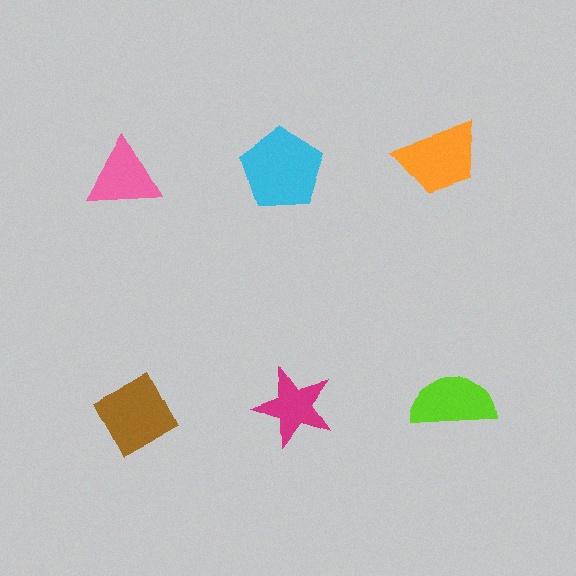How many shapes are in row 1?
3 shapes.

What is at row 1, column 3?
An orange trapezoid.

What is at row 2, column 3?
A lime semicircle.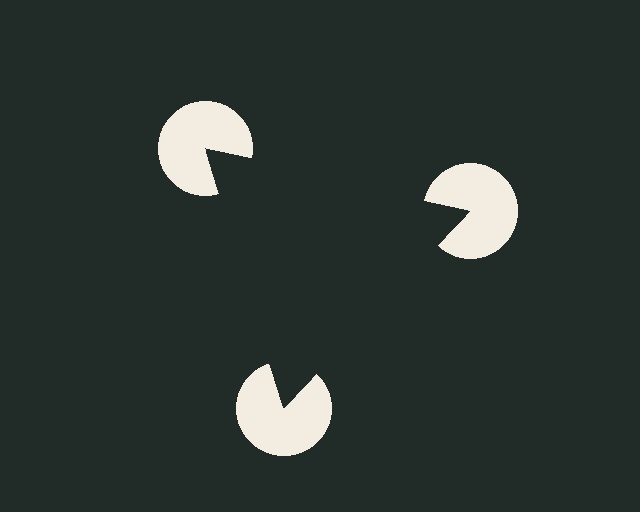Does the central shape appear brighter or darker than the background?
It typically appears slightly darker than the background, even though no actual brightness change is drawn.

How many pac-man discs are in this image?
There are 3 — one at each vertex of the illusory triangle.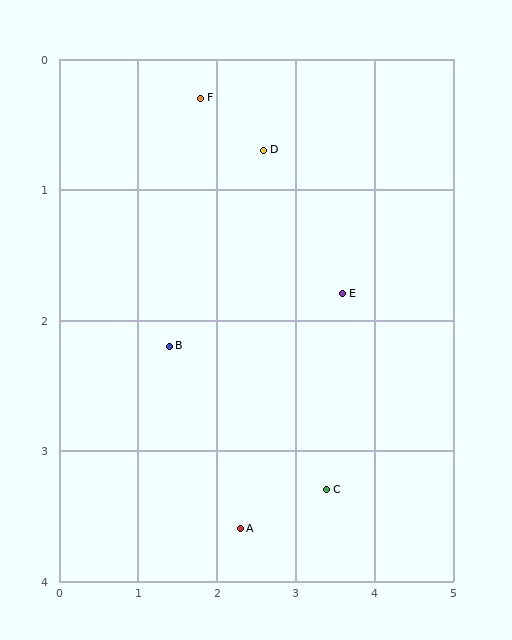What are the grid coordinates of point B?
Point B is at approximately (1.4, 2.2).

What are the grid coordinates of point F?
Point F is at approximately (1.8, 0.3).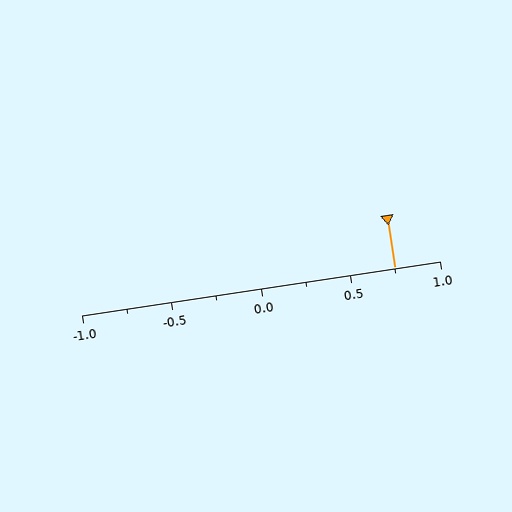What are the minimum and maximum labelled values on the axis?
The axis runs from -1.0 to 1.0.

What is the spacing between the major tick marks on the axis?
The major ticks are spaced 0.5 apart.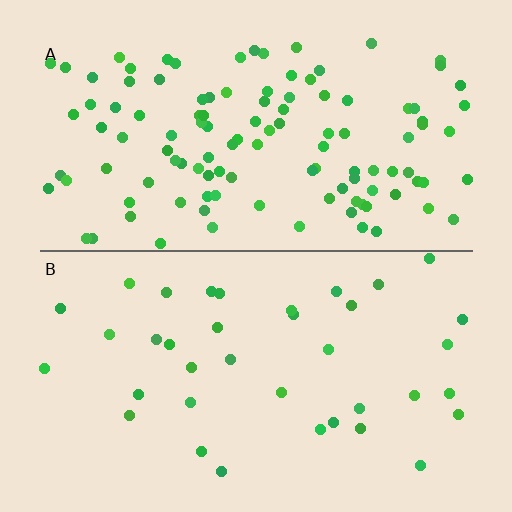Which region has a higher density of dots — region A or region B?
A (the top).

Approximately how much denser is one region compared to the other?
Approximately 3.1× — region A over region B.